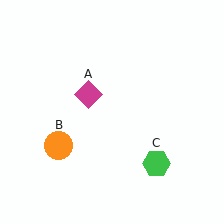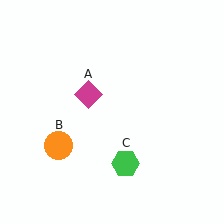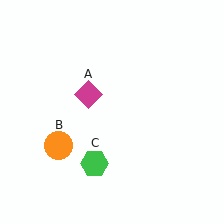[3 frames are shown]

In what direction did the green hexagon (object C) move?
The green hexagon (object C) moved left.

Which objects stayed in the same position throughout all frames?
Magenta diamond (object A) and orange circle (object B) remained stationary.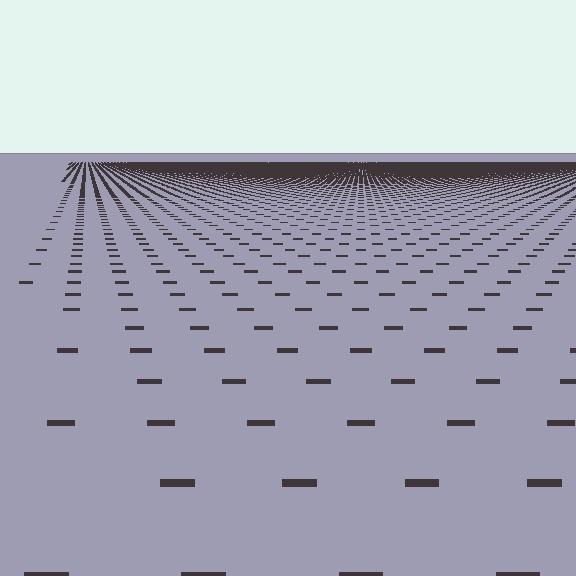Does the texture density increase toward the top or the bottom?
Density increases toward the top.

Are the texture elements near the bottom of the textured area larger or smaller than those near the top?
Larger. Near the bottom, elements are closer to the viewer and appear at a bigger on-screen size.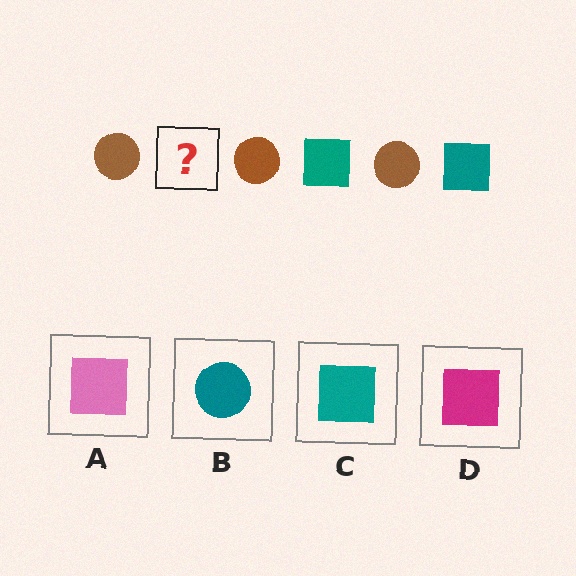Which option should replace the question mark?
Option C.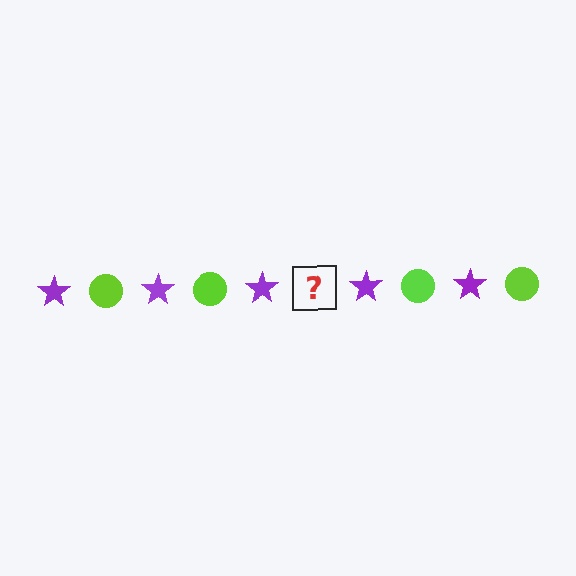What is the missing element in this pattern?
The missing element is a lime circle.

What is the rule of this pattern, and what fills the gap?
The rule is that the pattern alternates between purple star and lime circle. The gap should be filled with a lime circle.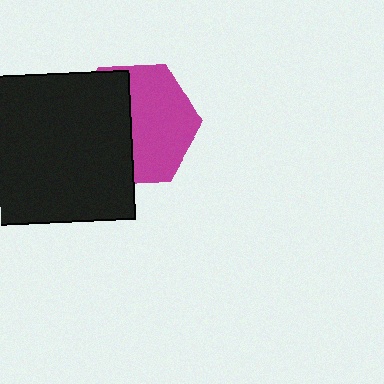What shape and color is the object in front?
The object in front is a black rectangle.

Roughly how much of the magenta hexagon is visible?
About half of it is visible (roughly 54%).